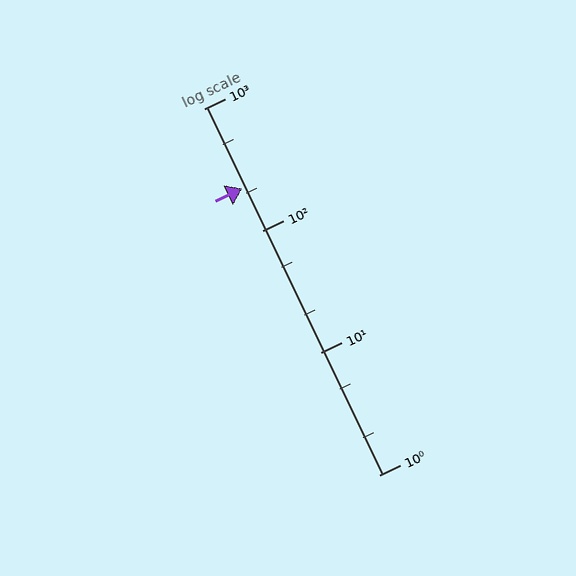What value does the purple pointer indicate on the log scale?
The pointer indicates approximately 220.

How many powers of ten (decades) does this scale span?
The scale spans 3 decades, from 1 to 1000.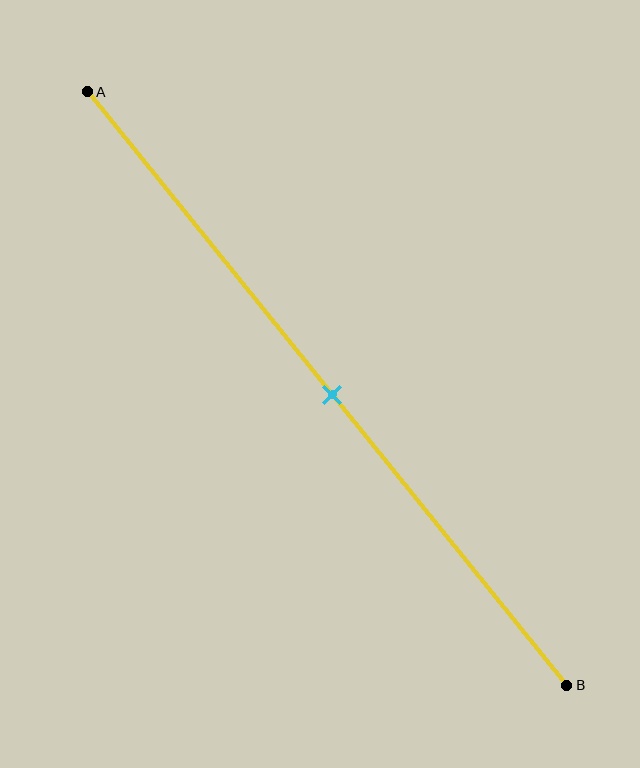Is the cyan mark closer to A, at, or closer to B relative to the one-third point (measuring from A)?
The cyan mark is closer to point B than the one-third point of segment AB.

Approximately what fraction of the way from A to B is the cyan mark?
The cyan mark is approximately 50% of the way from A to B.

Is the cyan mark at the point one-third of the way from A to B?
No, the mark is at about 50% from A, not at the 33% one-third point.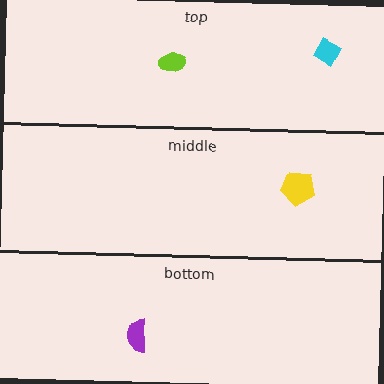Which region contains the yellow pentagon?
The middle region.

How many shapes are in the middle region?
1.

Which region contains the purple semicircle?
The bottom region.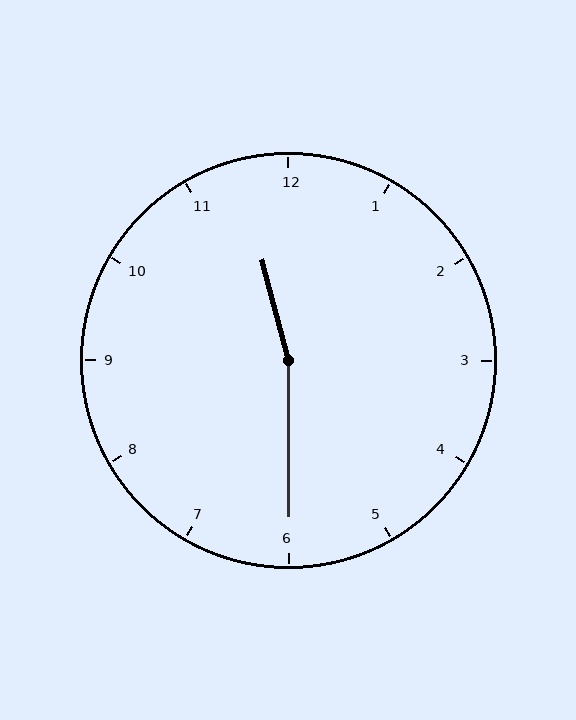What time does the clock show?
11:30.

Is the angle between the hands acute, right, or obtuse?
It is obtuse.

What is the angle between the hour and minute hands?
Approximately 165 degrees.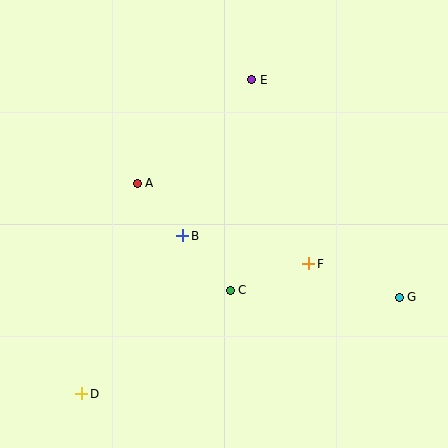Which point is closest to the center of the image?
Point B at (183, 236) is closest to the center.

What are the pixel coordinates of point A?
Point A is at (137, 183).